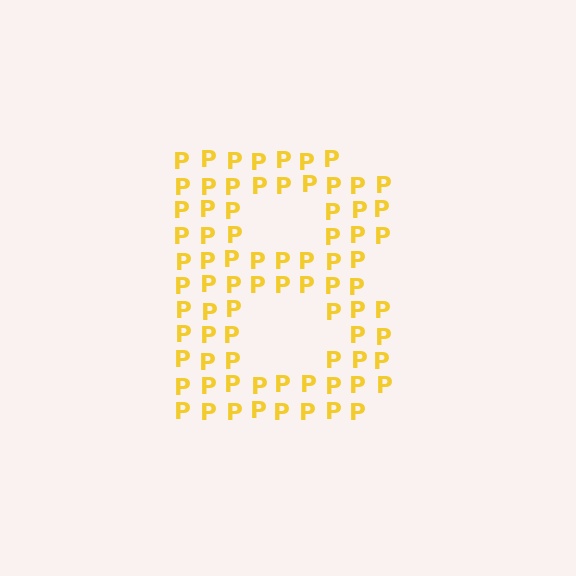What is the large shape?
The large shape is the letter B.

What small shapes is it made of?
It is made of small letter P's.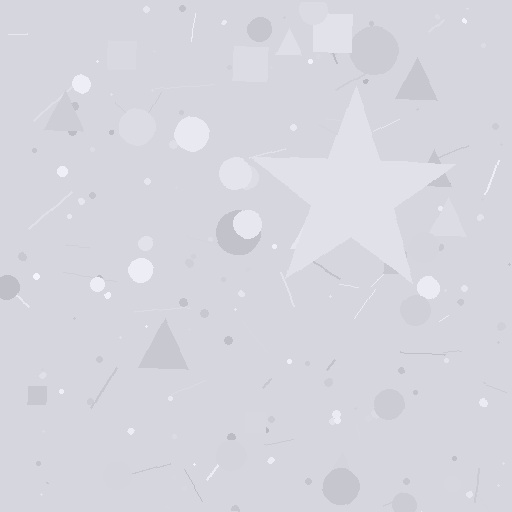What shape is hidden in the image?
A star is hidden in the image.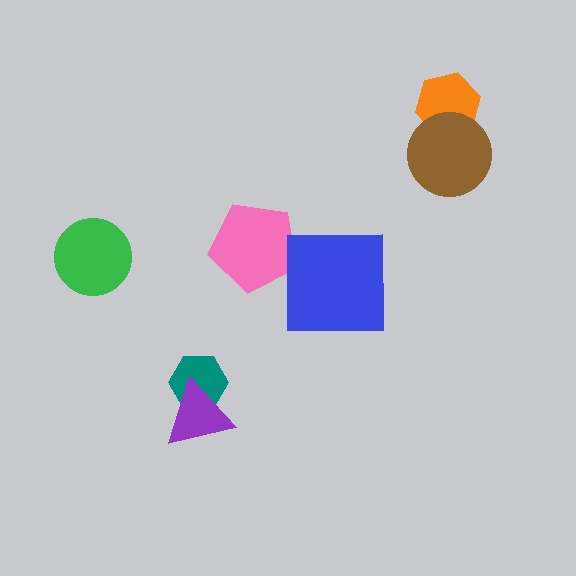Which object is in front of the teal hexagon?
The purple triangle is in front of the teal hexagon.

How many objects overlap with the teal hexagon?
1 object overlaps with the teal hexagon.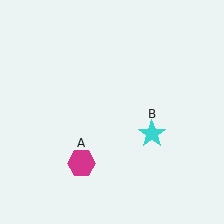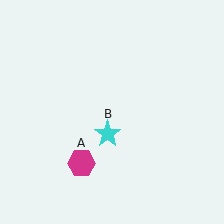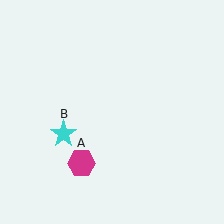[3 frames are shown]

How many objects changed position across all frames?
1 object changed position: cyan star (object B).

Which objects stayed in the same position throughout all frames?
Magenta hexagon (object A) remained stationary.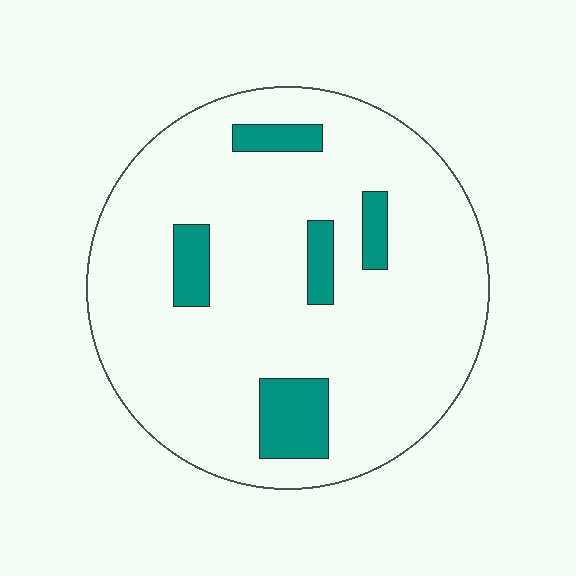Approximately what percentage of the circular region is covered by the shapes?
Approximately 10%.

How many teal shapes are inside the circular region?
5.